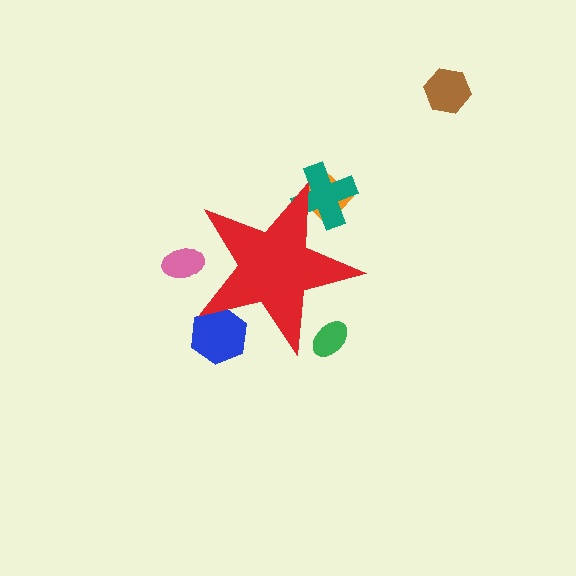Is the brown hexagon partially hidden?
No, the brown hexagon is fully visible.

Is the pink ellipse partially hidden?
Yes, the pink ellipse is partially hidden behind the red star.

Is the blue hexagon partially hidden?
Yes, the blue hexagon is partially hidden behind the red star.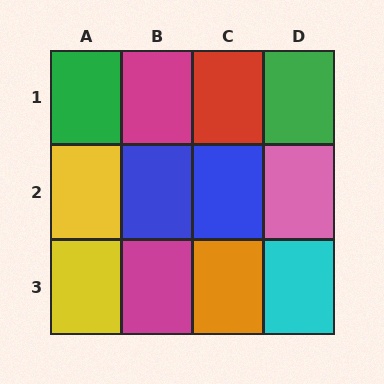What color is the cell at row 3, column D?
Cyan.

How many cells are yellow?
2 cells are yellow.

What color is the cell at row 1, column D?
Green.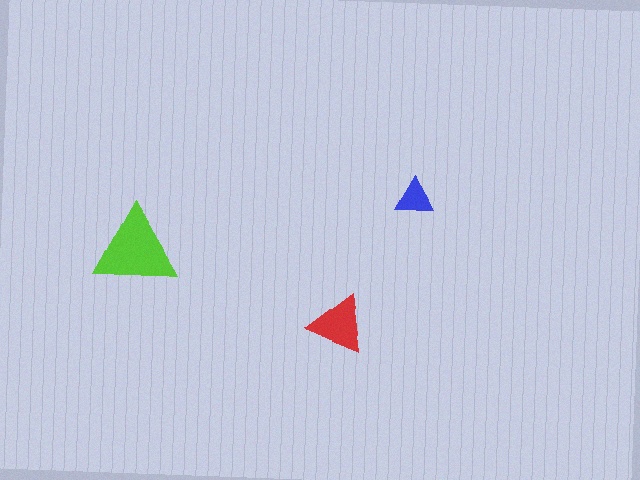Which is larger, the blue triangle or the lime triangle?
The lime one.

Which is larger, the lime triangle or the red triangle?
The lime one.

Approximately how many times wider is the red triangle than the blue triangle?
About 1.5 times wider.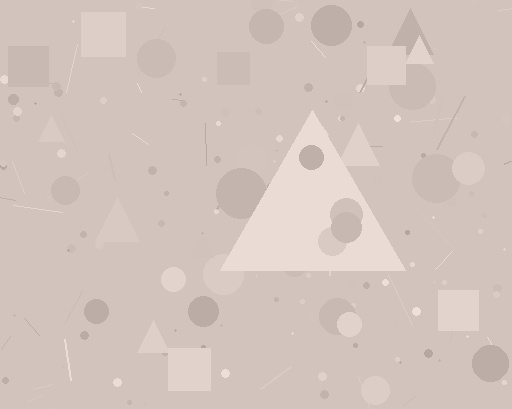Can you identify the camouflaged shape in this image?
The camouflaged shape is a triangle.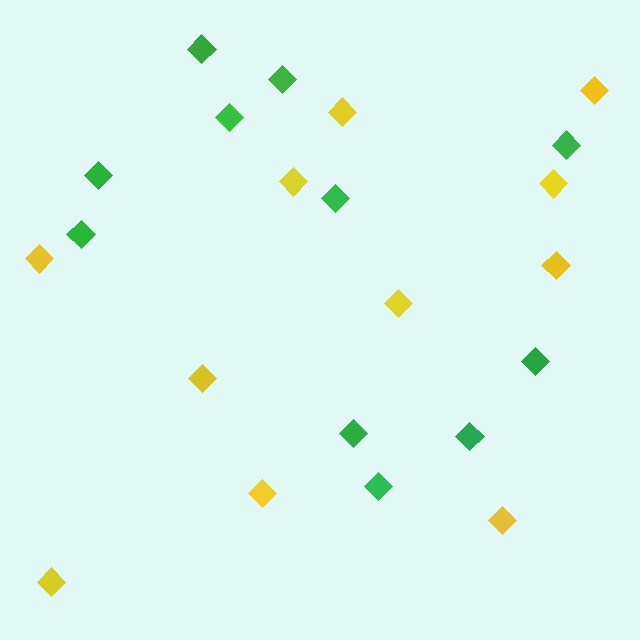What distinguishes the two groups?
There are 2 groups: one group of yellow diamonds (11) and one group of green diamonds (11).